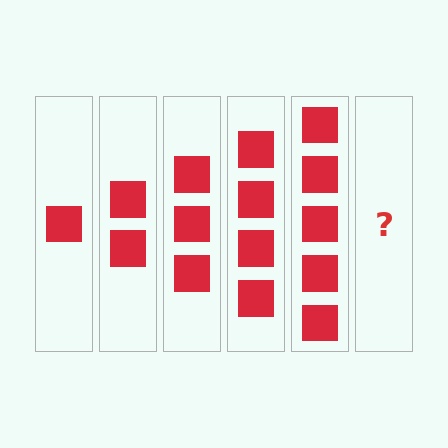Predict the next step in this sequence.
The next step is 6 squares.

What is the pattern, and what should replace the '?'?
The pattern is that each step adds one more square. The '?' should be 6 squares.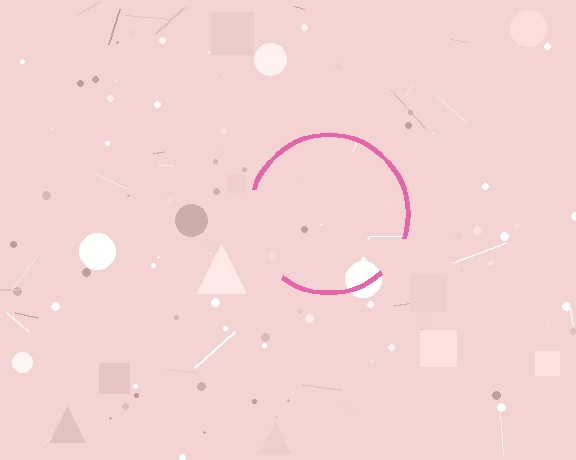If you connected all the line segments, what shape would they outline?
They would outline a circle.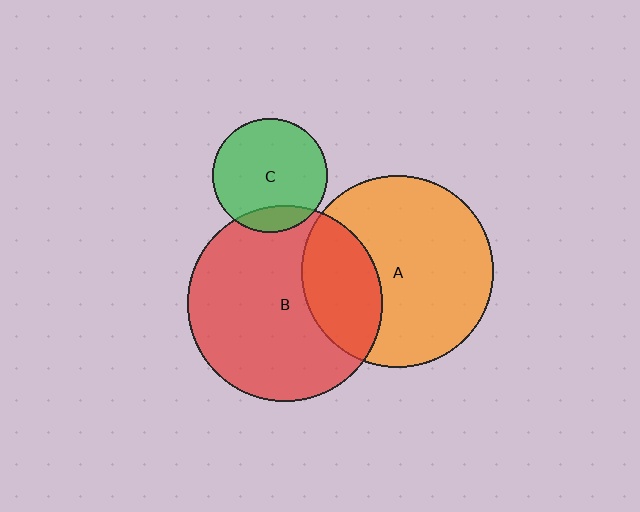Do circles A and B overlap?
Yes.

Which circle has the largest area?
Circle B (red).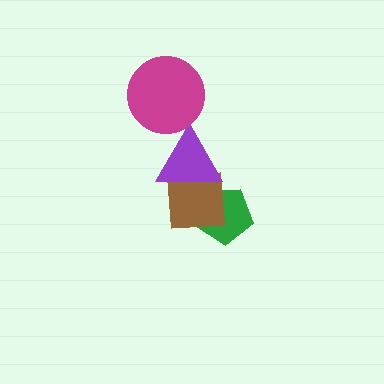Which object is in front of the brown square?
The purple triangle is in front of the brown square.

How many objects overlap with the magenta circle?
0 objects overlap with the magenta circle.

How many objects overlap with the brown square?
2 objects overlap with the brown square.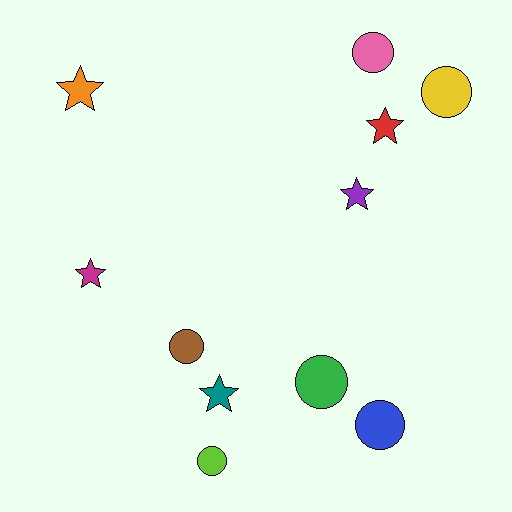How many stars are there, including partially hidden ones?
There are 5 stars.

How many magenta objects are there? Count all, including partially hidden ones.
There is 1 magenta object.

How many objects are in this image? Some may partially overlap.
There are 11 objects.